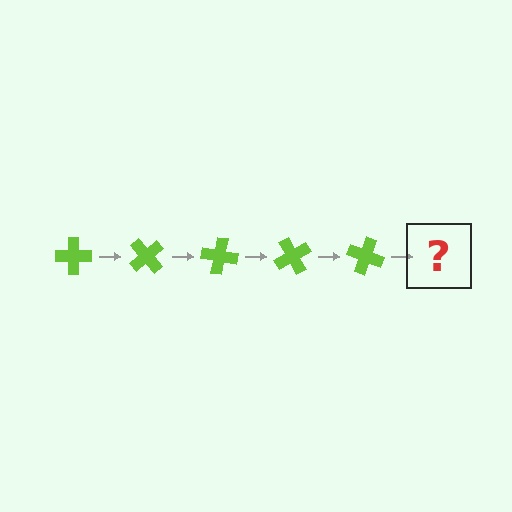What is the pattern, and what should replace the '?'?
The pattern is that the cross rotates 50 degrees each step. The '?' should be a lime cross rotated 250 degrees.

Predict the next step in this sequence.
The next step is a lime cross rotated 250 degrees.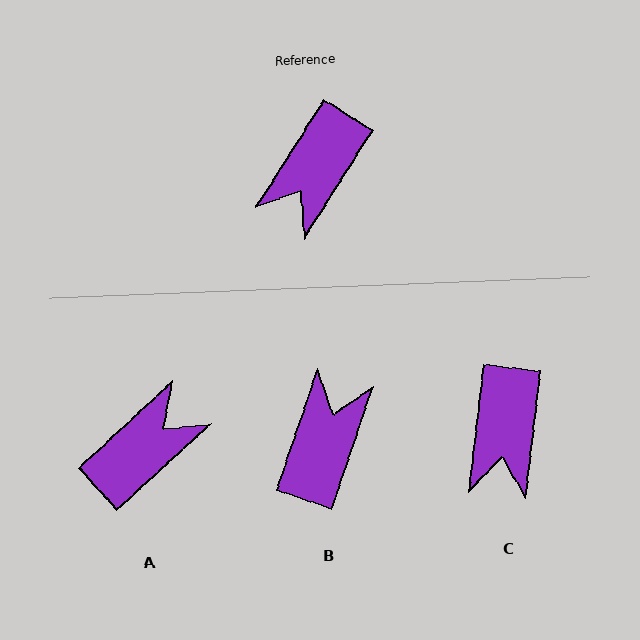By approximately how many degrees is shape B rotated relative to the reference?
Approximately 166 degrees clockwise.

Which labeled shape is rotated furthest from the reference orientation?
B, about 166 degrees away.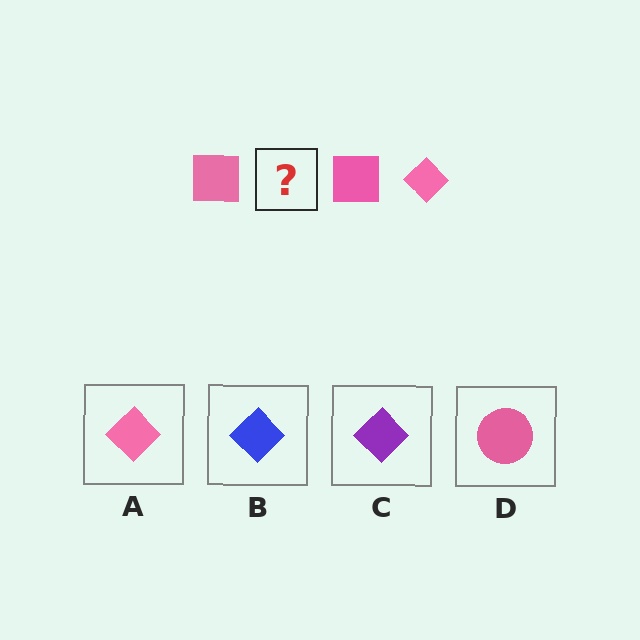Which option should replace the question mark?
Option A.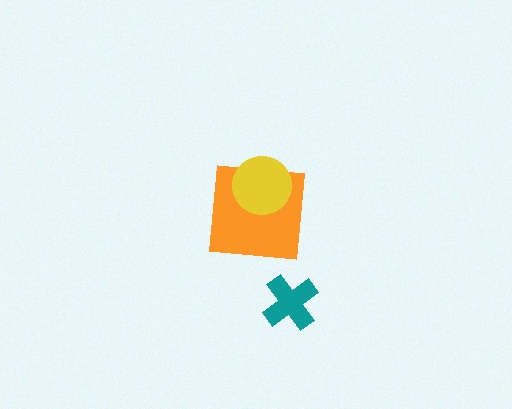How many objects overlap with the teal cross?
0 objects overlap with the teal cross.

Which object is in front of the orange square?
The yellow circle is in front of the orange square.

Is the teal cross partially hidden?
No, no other shape covers it.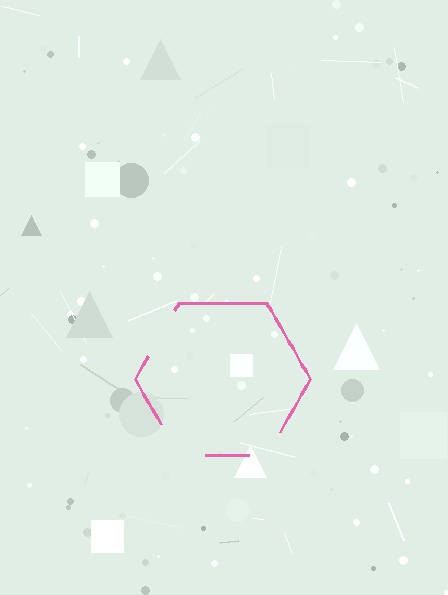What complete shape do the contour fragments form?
The contour fragments form a hexagon.